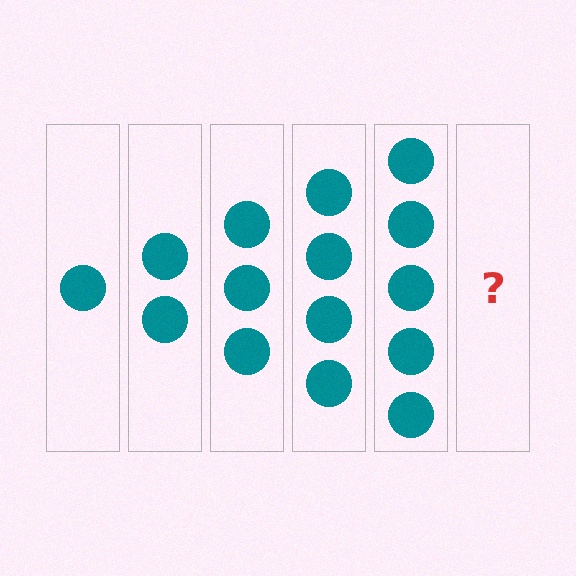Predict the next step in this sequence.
The next step is 6 circles.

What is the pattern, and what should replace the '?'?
The pattern is that each step adds one more circle. The '?' should be 6 circles.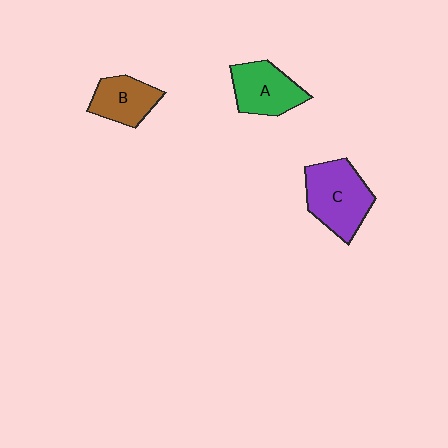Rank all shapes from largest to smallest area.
From largest to smallest: C (purple), A (green), B (brown).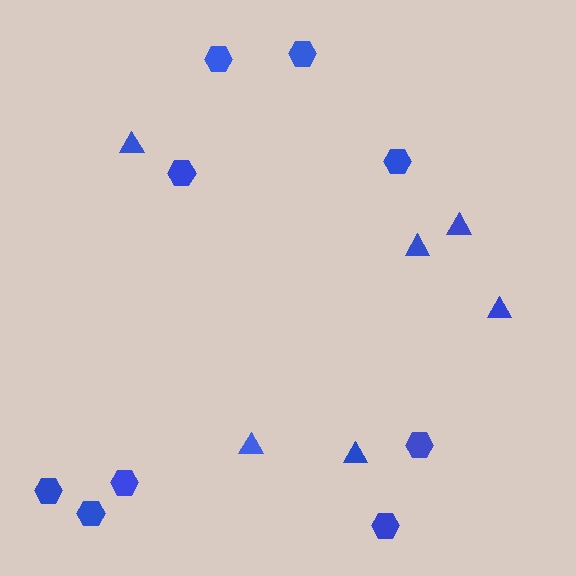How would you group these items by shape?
There are 2 groups: one group of hexagons (9) and one group of triangles (6).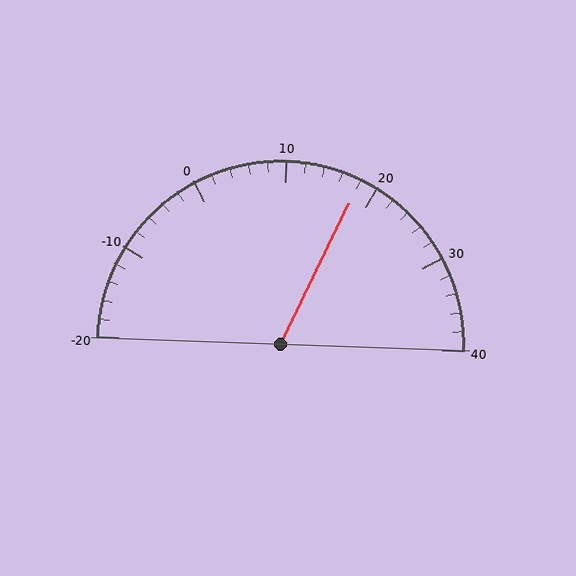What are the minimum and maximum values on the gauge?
The gauge ranges from -20 to 40.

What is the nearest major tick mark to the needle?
The nearest major tick mark is 20.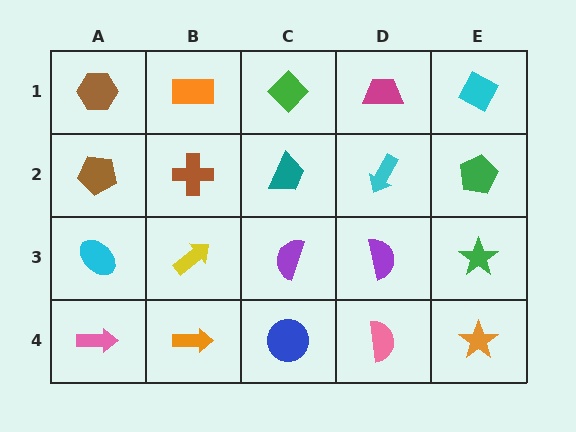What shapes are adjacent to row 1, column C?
A teal trapezoid (row 2, column C), an orange rectangle (row 1, column B), a magenta trapezoid (row 1, column D).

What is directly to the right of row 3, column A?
A yellow arrow.